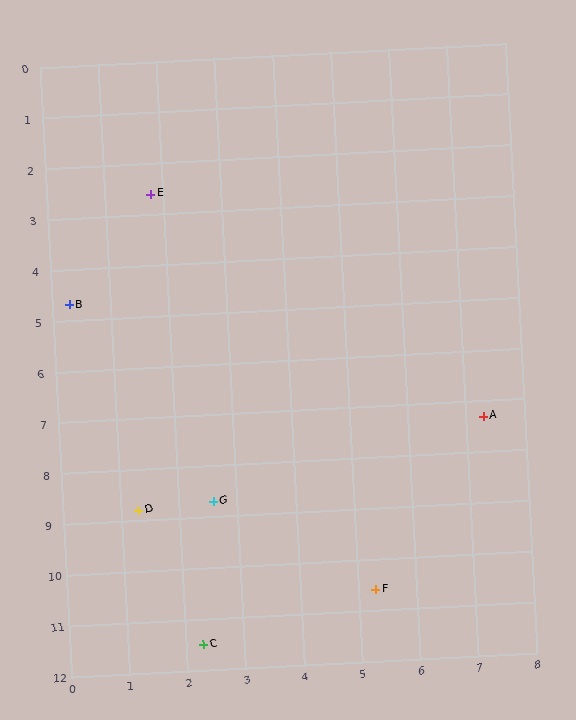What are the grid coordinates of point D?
Point D is at approximately (1.3, 8.8).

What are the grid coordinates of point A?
Point A is at approximately (7.3, 7.3).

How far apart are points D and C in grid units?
Points D and C are about 2.9 grid units apart.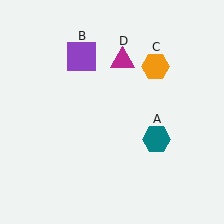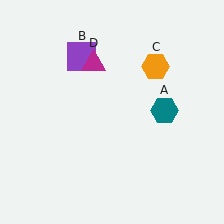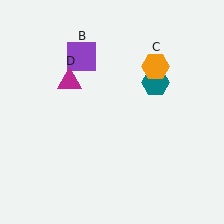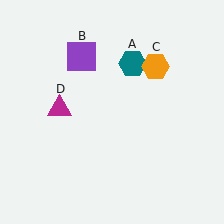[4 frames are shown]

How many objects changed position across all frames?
2 objects changed position: teal hexagon (object A), magenta triangle (object D).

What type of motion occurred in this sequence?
The teal hexagon (object A), magenta triangle (object D) rotated counterclockwise around the center of the scene.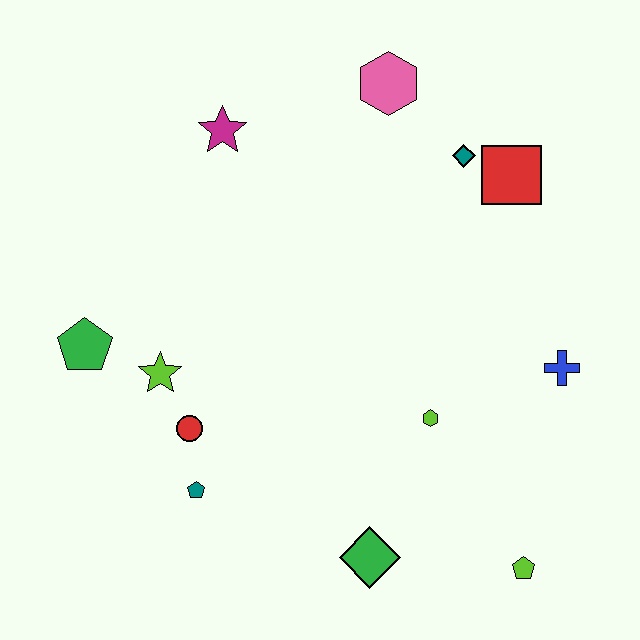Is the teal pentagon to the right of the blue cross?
No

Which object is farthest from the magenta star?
The lime pentagon is farthest from the magenta star.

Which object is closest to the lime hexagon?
The blue cross is closest to the lime hexagon.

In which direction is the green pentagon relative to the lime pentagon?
The green pentagon is to the left of the lime pentagon.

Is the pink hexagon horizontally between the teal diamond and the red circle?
Yes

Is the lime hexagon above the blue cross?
No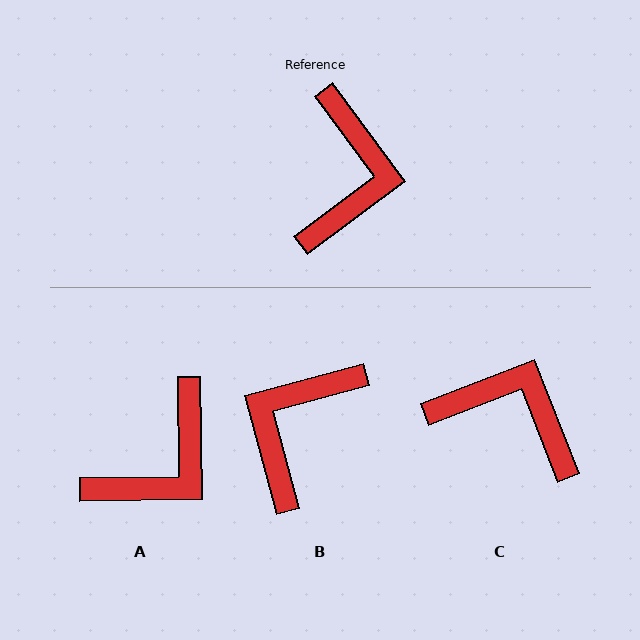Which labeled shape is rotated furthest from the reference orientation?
B, about 159 degrees away.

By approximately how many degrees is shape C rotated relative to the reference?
Approximately 75 degrees counter-clockwise.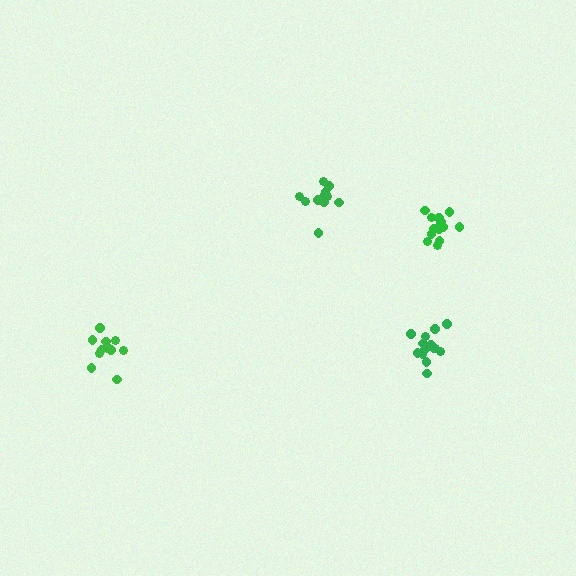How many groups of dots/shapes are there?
There are 4 groups.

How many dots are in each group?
Group 1: 15 dots, Group 2: 11 dots, Group 3: 15 dots, Group 4: 12 dots (53 total).